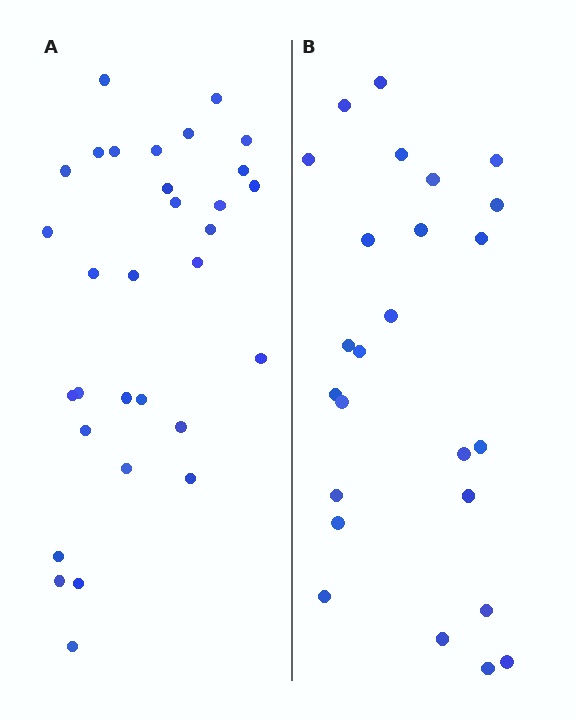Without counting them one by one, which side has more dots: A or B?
Region A (the left region) has more dots.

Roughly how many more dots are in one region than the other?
Region A has about 6 more dots than region B.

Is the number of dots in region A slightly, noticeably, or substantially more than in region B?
Region A has only slightly more — the two regions are fairly close. The ratio is roughly 1.2 to 1.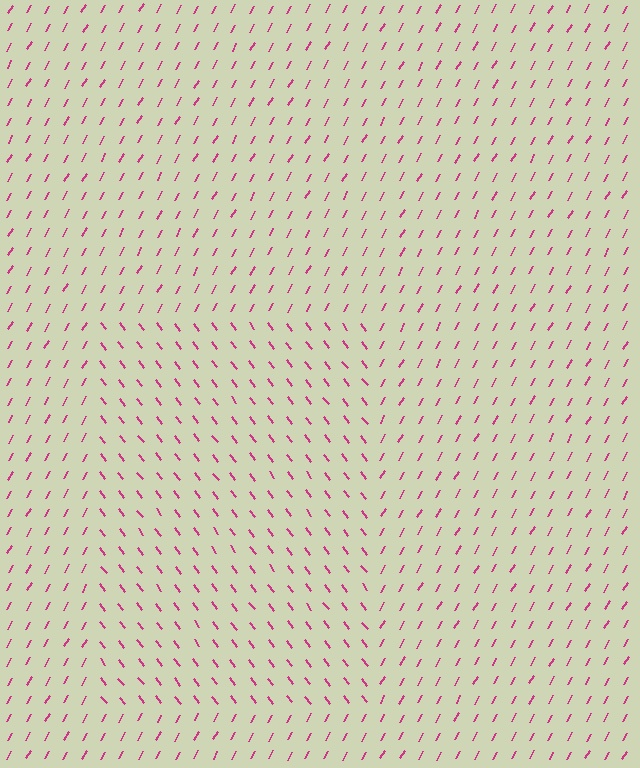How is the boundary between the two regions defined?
The boundary is defined purely by a change in line orientation (approximately 66 degrees difference). All lines are the same color and thickness.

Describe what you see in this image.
The image is filled with small magenta line segments. A rectangle region in the image has lines oriented differently from the surrounding lines, creating a visible texture boundary.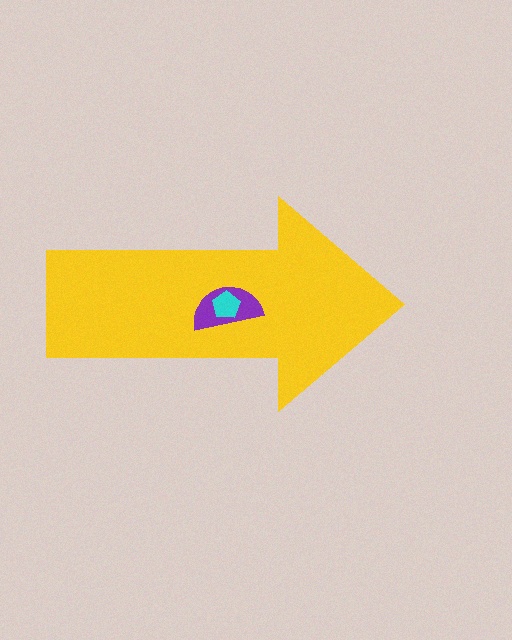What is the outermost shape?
The yellow arrow.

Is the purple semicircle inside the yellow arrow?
Yes.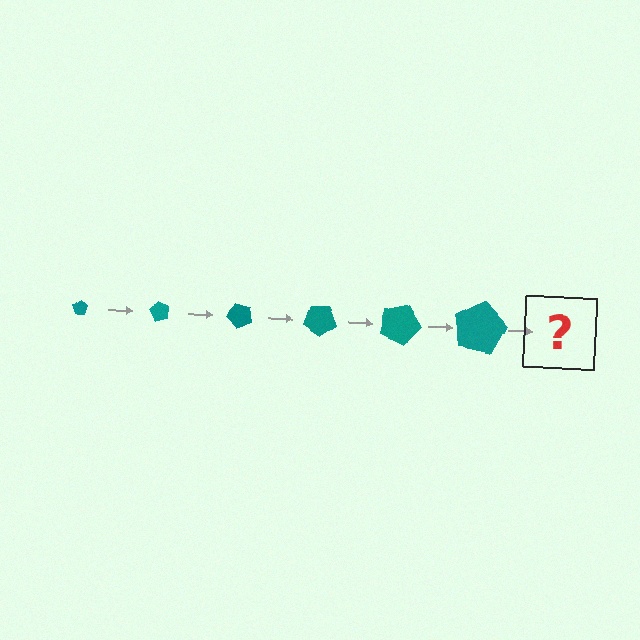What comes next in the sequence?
The next element should be a pentagon, larger than the previous one and rotated 360 degrees from the start.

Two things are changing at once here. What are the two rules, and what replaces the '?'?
The two rules are that the pentagon grows larger each step and it rotates 60 degrees each step. The '?' should be a pentagon, larger than the previous one and rotated 360 degrees from the start.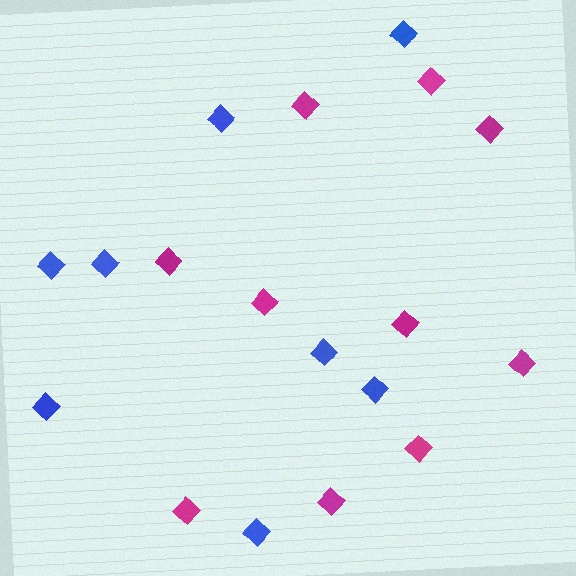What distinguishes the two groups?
There are 2 groups: one group of magenta diamonds (10) and one group of blue diamonds (8).